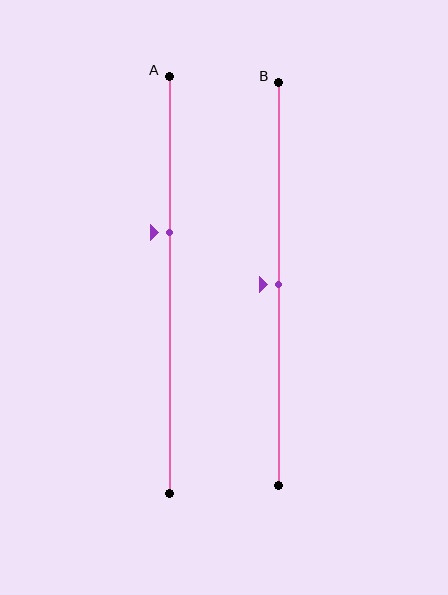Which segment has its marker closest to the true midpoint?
Segment B has its marker closest to the true midpoint.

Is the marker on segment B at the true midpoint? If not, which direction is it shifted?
Yes, the marker on segment B is at the true midpoint.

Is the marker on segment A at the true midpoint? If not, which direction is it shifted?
No, the marker on segment A is shifted upward by about 13% of the segment length.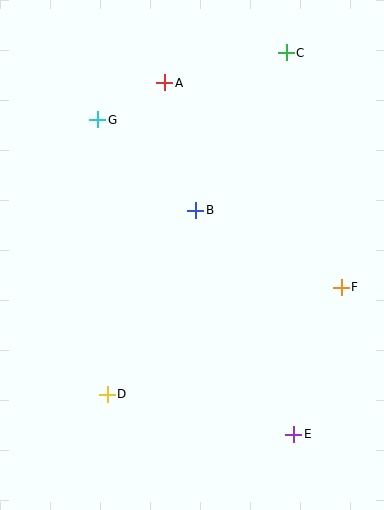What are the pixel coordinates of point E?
Point E is at (294, 434).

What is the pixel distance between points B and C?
The distance between B and C is 182 pixels.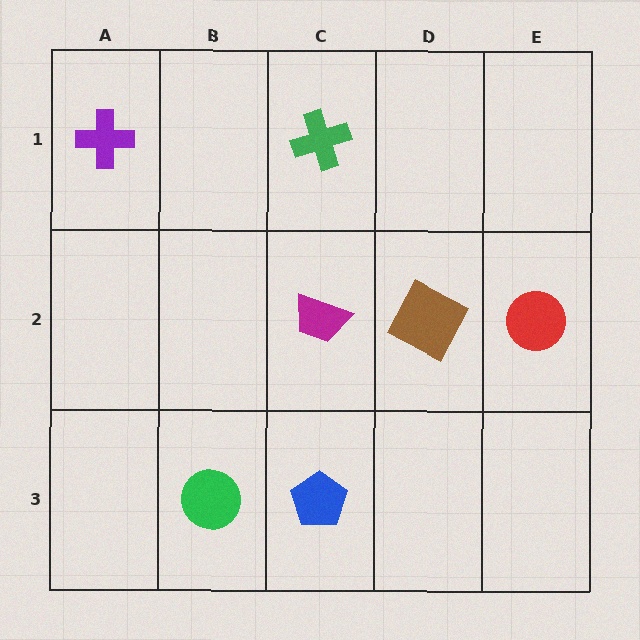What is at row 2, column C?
A magenta trapezoid.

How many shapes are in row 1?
2 shapes.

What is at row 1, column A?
A purple cross.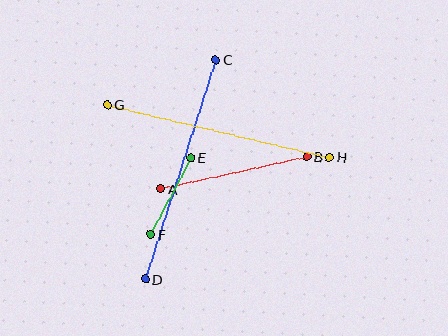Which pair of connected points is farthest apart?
Points C and D are farthest apart.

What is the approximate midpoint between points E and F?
The midpoint is at approximately (171, 196) pixels.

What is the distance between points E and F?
The distance is approximately 87 pixels.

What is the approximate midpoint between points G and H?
The midpoint is at approximately (218, 131) pixels.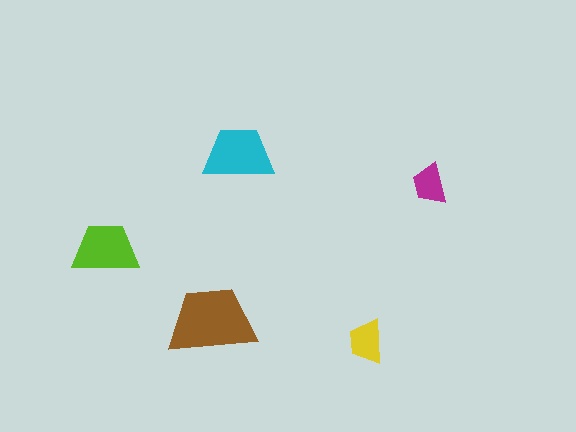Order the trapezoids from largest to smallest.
the brown one, the cyan one, the lime one, the yellow one, the magenta one.